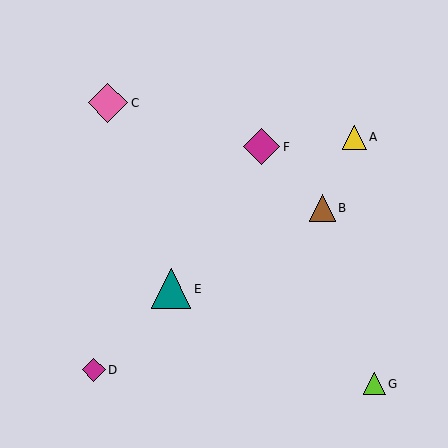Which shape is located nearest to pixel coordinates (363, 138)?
The yellow triangle (labeled A) at (354, 137) is nearest to that location.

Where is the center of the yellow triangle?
The center of the yellow triangle is at (354, 137).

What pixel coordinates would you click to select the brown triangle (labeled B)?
Click at (322, 208) to select the brown triangle B.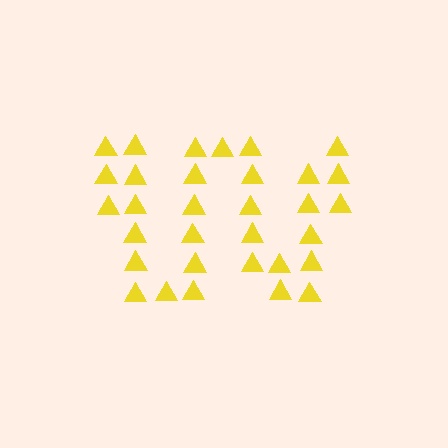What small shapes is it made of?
It is made of small triangles.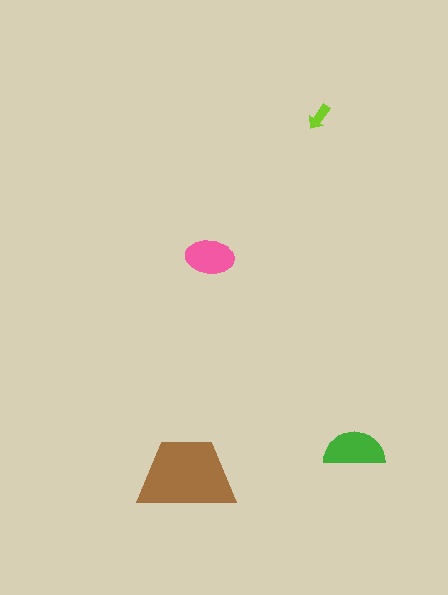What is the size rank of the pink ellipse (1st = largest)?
3rd.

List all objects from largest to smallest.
The brown trapezoid, the green semicircle, the pink ellipse, the lime arrow.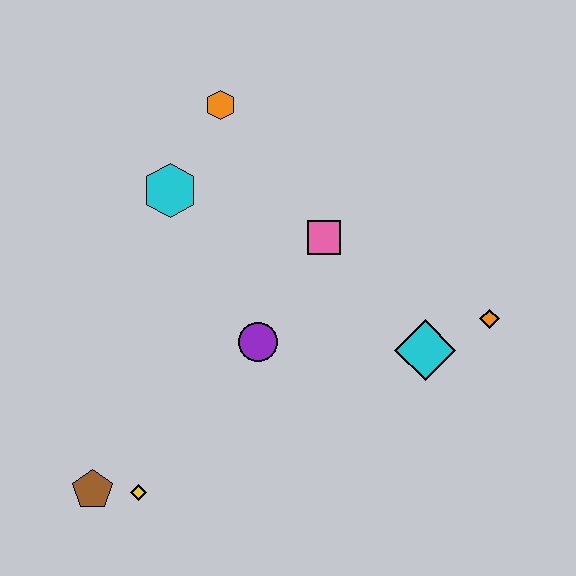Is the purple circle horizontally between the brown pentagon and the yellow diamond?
No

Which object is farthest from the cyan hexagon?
The orange diamond is farthest from the cyan hexagon.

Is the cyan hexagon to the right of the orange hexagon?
No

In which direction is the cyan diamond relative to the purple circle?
The cyan diamond is to the right of the purple circle.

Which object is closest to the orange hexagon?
The cyan hexagon is closest to the orange hexagon.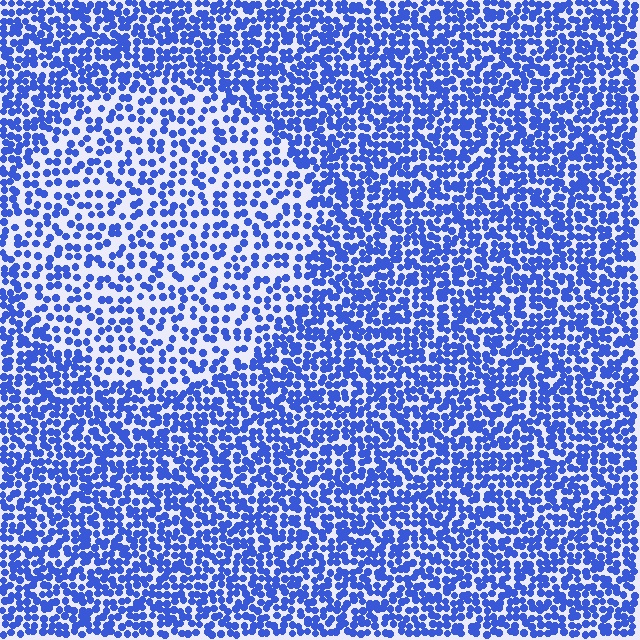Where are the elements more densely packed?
The elements are more densely packed outside the circle boundary.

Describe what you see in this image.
The image contains small blue elements arranged at two different densities. A circle-shaped region is visible where the elements are less densely packed than the surrounding area.